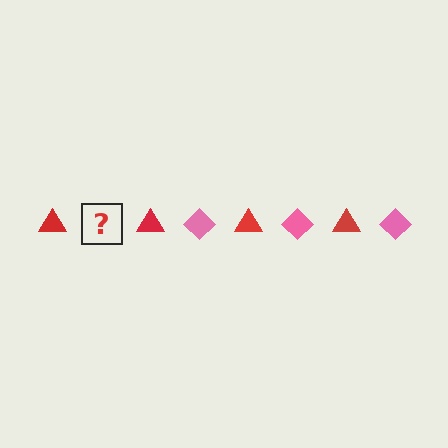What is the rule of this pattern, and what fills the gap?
The rule is that the pattern alternates between red triangle and pink diamond. The gap should be filled with a pink diamond.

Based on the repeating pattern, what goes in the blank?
The blank should be a pink diamond.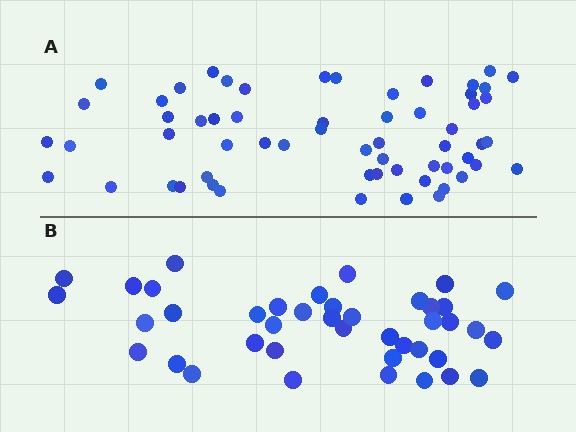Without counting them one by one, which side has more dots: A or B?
Region A (the top region) has more dots.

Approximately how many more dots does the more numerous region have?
Region A has approximately 20 more dots than region B.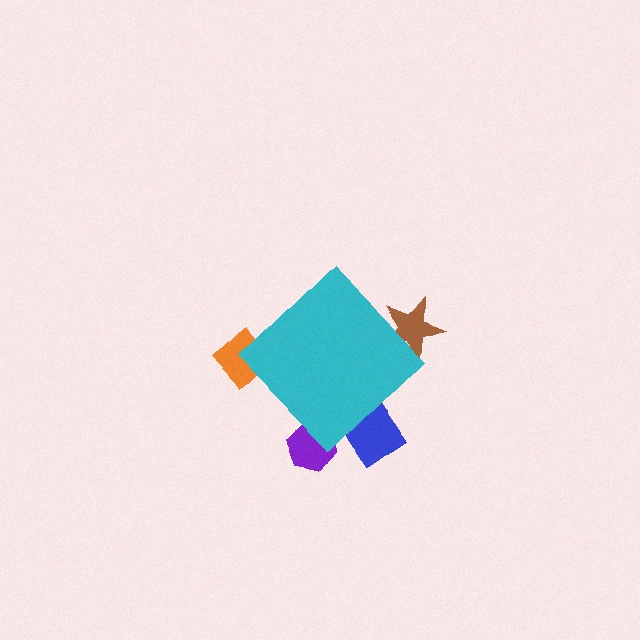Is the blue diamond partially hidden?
Yes, the blue diamond is partially hidden behind the cyan diamond.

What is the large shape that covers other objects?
A cyan diamond.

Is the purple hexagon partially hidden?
Yes, the purple hexagon is partially hidden behind the cyan diamond.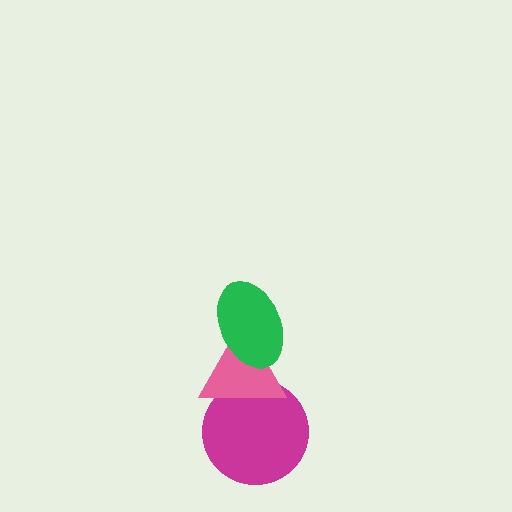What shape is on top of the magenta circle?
The pink triangle is on top of the magenta circle.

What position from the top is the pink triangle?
The pink triangle is 2nd from the top.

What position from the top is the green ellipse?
The green ellipse is 1st from the top.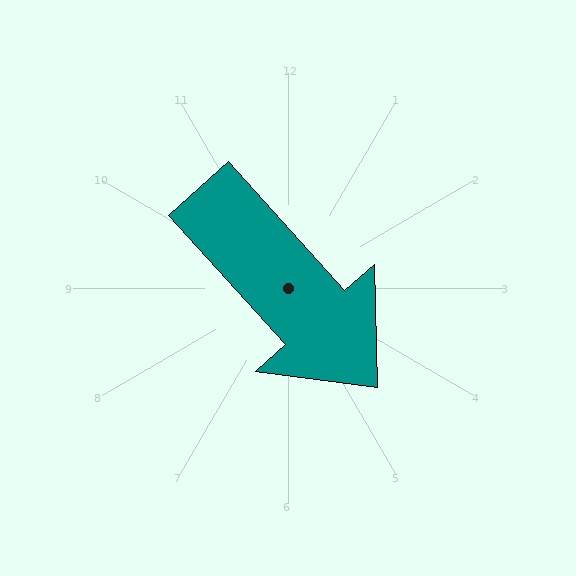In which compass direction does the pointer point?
Southeast.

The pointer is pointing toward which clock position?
Roughly 5 o'clock.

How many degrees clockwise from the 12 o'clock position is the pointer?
Approximately 138 degrees.